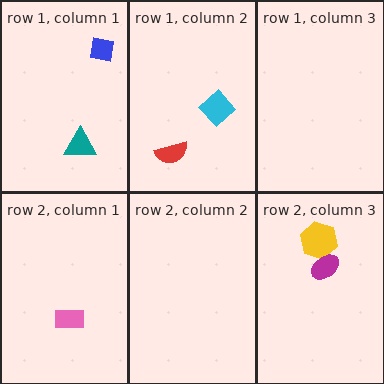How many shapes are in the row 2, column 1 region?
1.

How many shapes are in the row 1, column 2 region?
2.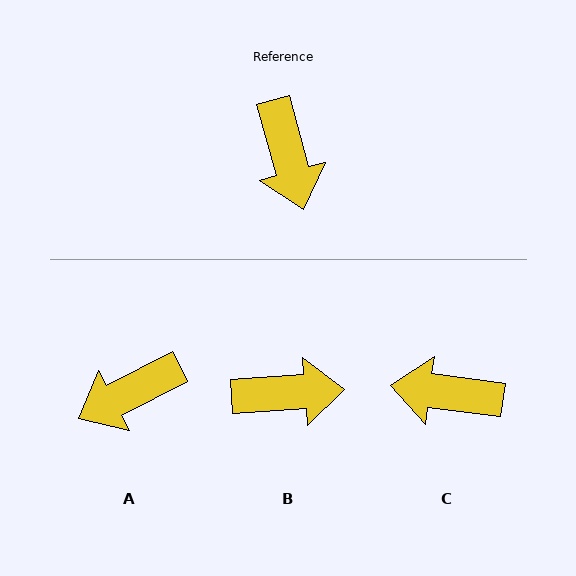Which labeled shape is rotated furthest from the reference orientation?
C, about 113 degrees away.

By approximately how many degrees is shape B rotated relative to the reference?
Approximately 78 degrees counter-clockwise.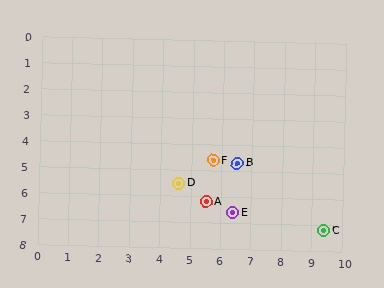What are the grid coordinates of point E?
Point E is at approximately (6.4, 6.6).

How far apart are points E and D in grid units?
Points E and D are about 2.1 grid units apart.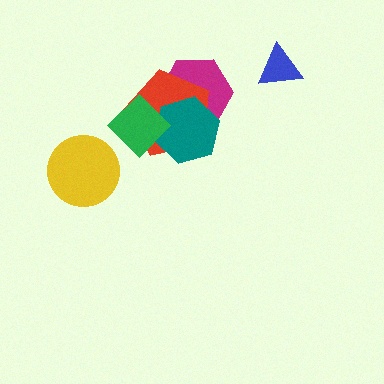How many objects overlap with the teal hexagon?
3 objects overlap with the teal hexagon.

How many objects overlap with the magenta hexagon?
2 objects overlap with the magenta hexagon.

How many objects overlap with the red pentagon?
3 objects overlap with the red pentagon.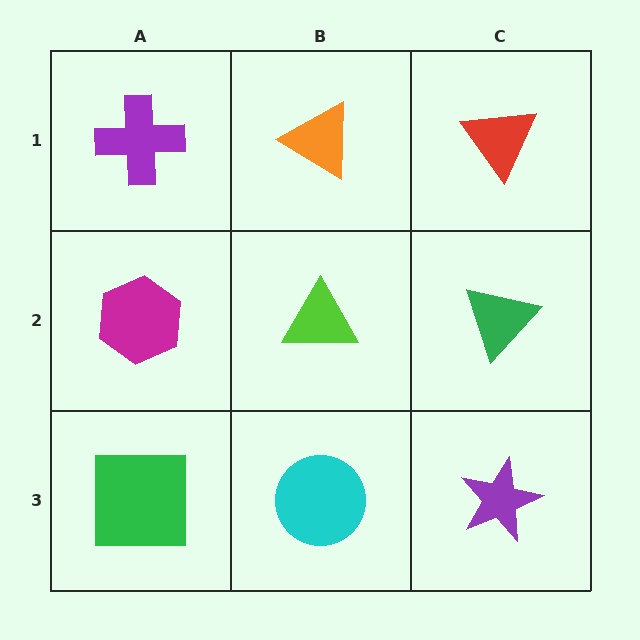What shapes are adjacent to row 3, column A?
A magenta hexagon (row 2, column A), a cyan circle (row 3, column B).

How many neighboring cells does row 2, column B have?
4.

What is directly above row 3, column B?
A lime triangle.